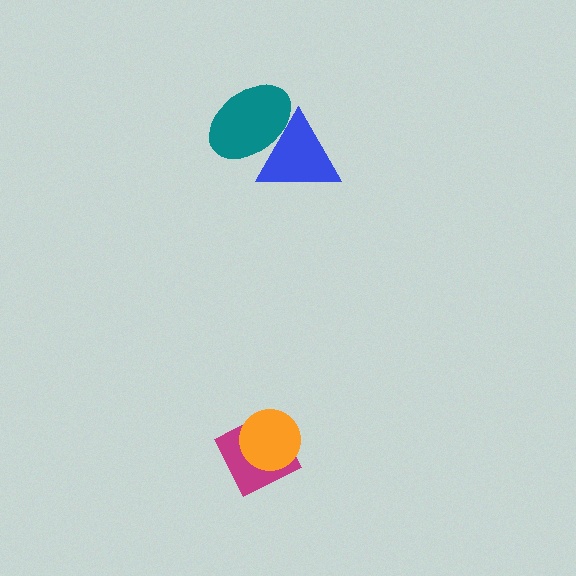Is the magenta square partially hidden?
Yes, it is partially covered by another shape.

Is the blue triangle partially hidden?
No, no other shape covers it.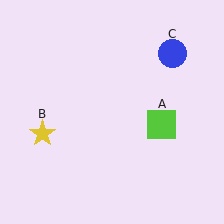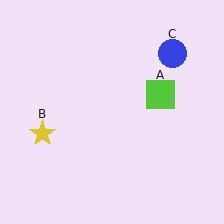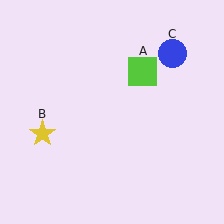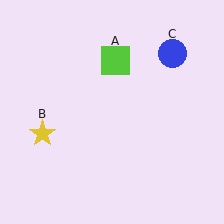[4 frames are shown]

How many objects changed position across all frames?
1 object changed position: lime square (object A).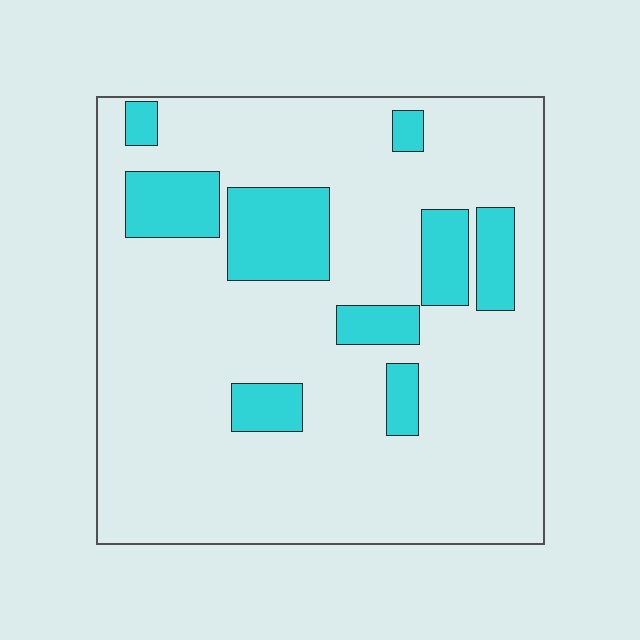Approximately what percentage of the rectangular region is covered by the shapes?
Approximately 20%.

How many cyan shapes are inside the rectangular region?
9.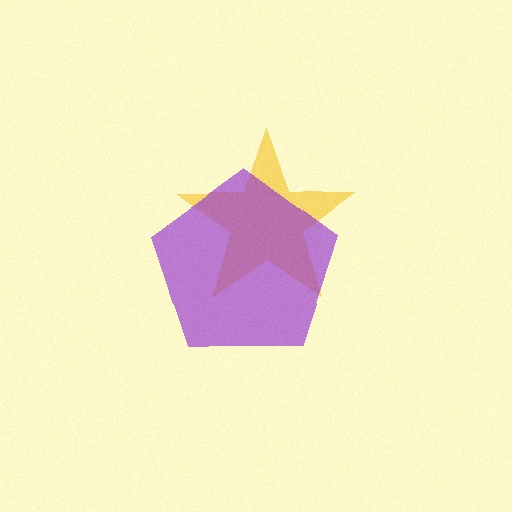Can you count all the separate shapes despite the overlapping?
Yes, there are 2 separate shapes.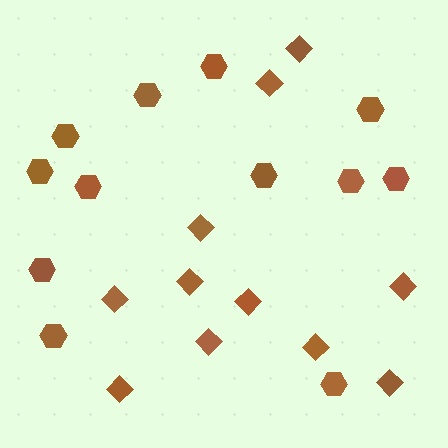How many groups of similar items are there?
There are 2 groups: one group of hexagons (12) and one group of diamonds (11).